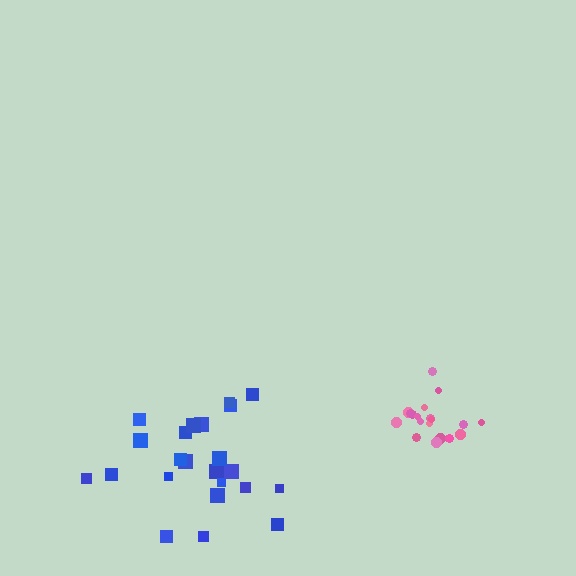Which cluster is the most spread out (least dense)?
Blue.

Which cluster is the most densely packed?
Pink.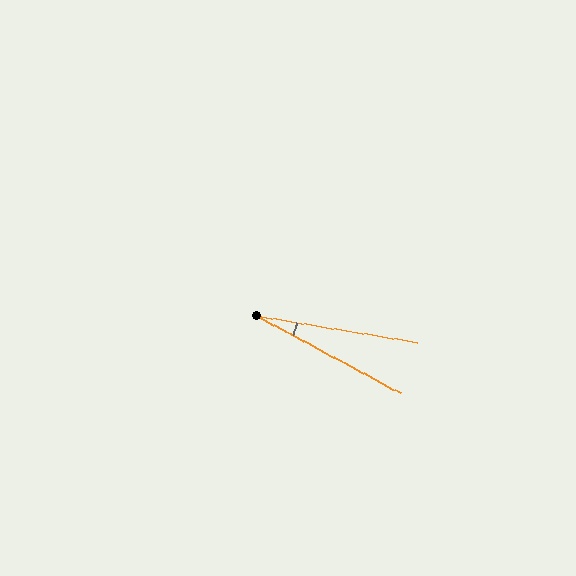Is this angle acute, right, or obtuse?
It is acute.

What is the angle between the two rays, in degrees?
Approximately 19 degrees.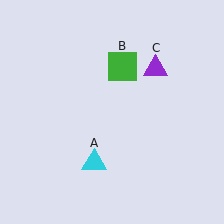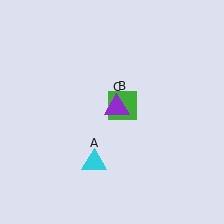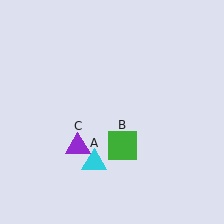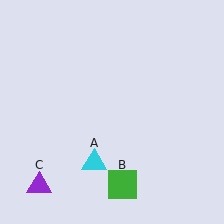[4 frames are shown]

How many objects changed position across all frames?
2 objects changed position: green square (object B), purple triangle (object C).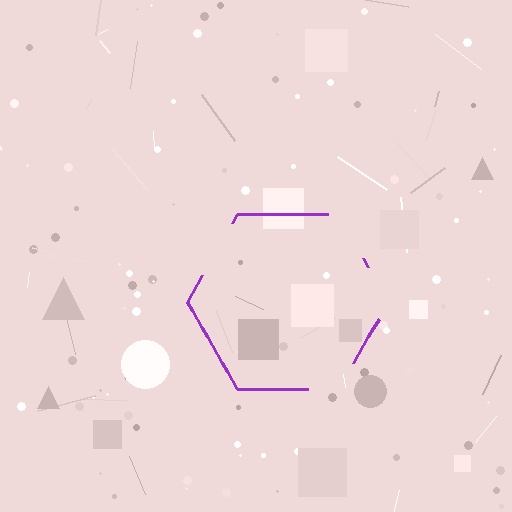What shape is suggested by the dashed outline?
The dashed outline suggests a hexagon.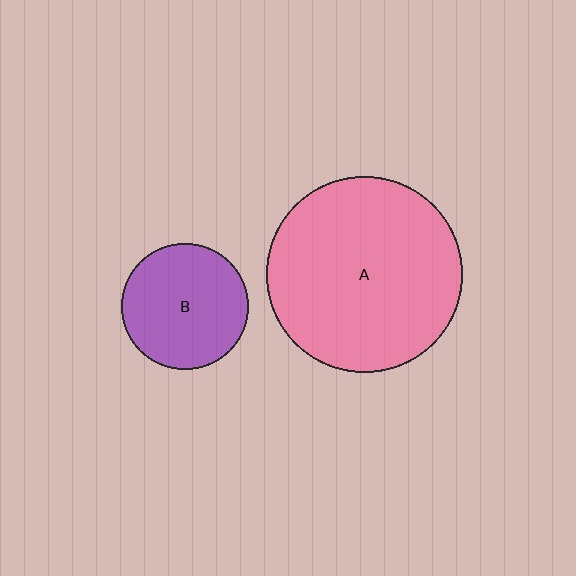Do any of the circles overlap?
No, none of the circles overlap.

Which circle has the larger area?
Circle A (pink).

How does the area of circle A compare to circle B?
Approximately 2.4 times.